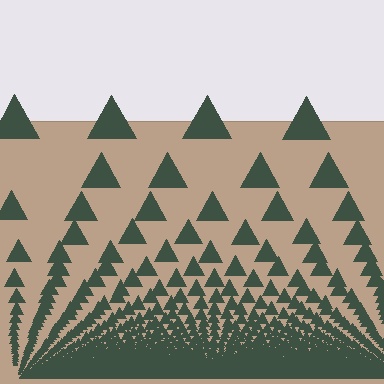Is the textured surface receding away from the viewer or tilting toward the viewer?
The surface appears to tilt toward the viewer. Texture elements get larger and sparser toward the top.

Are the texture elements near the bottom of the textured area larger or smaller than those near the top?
Smaller. The gradient is inverted — elements near the bottom are smaller and denser.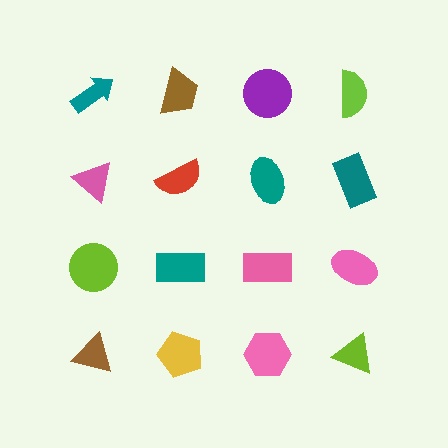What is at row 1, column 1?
A teal arrow.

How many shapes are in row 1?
4 shapes.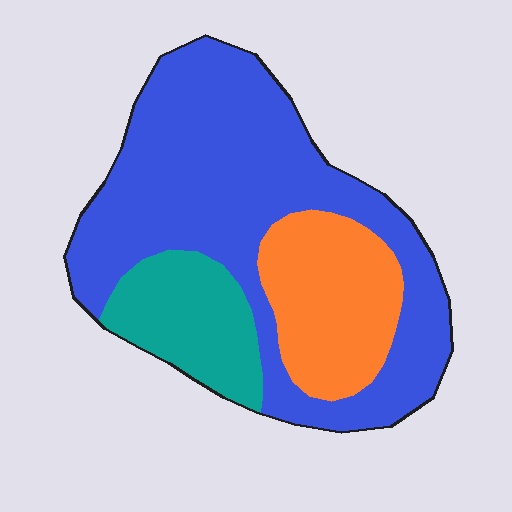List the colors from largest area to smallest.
From largest to smallest: blue, orange, teal.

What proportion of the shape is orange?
Orange takes up about one fifth (1/5) of the shape.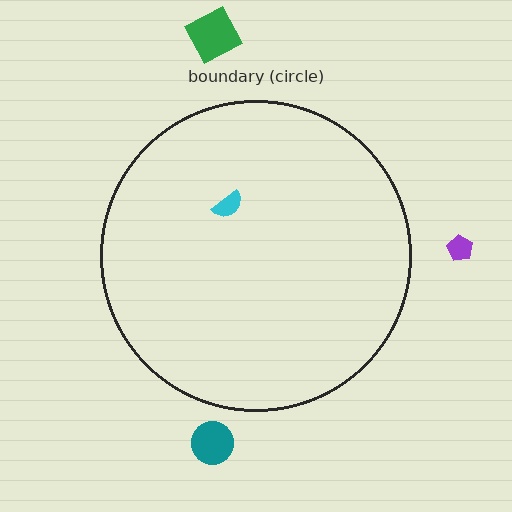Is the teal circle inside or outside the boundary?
Outside.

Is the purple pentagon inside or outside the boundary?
Outside.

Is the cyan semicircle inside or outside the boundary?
Inside.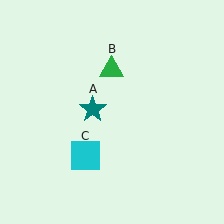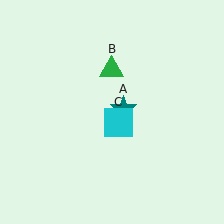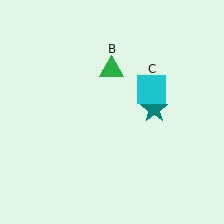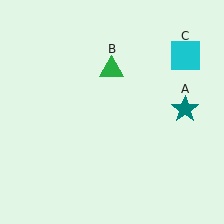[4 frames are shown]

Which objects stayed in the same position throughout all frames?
Green triangle (object B) remained stationary.